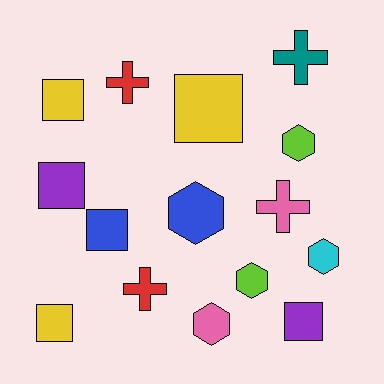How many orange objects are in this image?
There are no orange objects.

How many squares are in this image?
There are 6 squares.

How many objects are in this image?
There are 15 objects.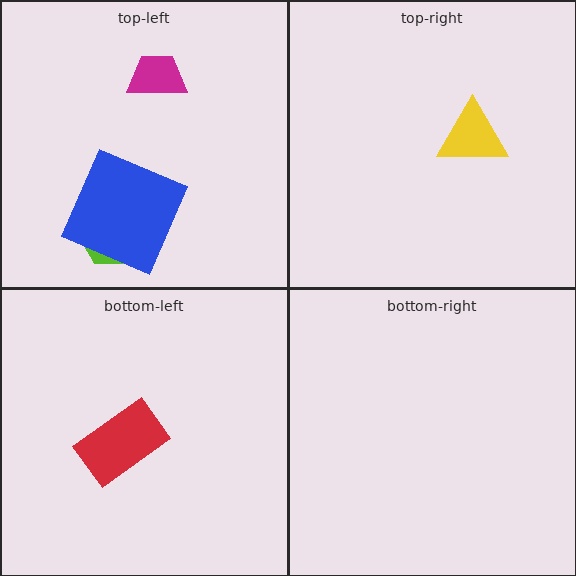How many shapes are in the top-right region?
1.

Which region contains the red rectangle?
The bottom-left region.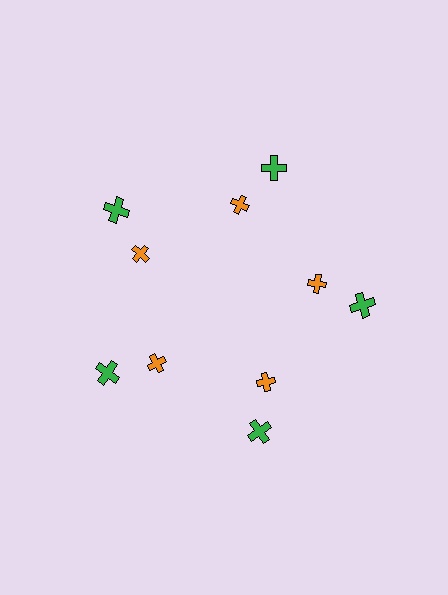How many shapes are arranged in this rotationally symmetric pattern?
There are 10 shapes, arranged in 5 groups of 2.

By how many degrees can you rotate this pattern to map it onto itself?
The pattern maps onto itself every 72 degrees of rotation.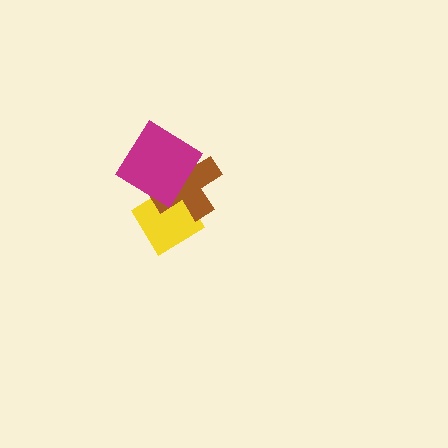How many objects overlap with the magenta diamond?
2 objects overlap with the magenta diamond.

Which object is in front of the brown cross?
The magenta diamond is in front of the brown cross.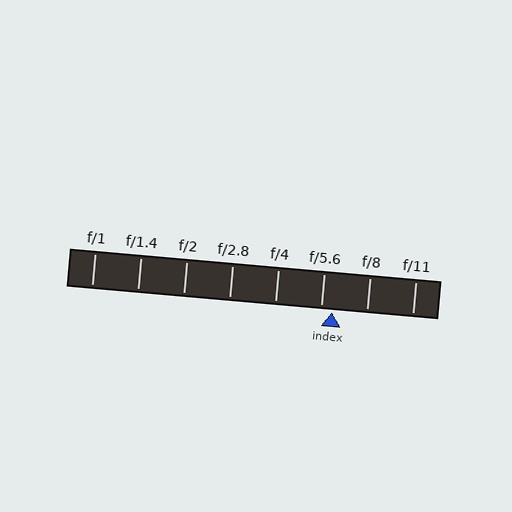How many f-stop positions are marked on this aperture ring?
There are 8 f-stop positions marked.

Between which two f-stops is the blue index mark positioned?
The index mark is between f/5.6 and f/8.